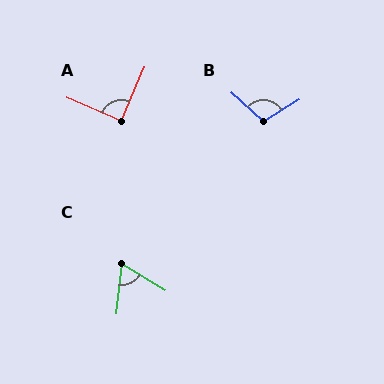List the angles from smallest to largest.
C (65°), A (91°), B (106°).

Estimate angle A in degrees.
Approximately 91 degrees.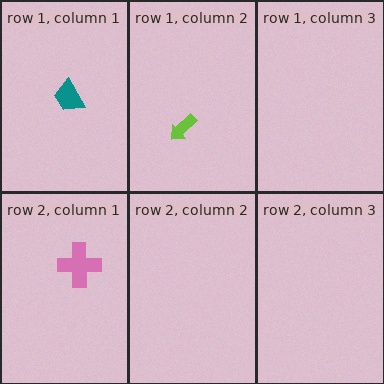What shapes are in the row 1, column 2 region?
The lime arrow.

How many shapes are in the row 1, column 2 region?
1.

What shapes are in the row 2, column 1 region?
The pink cross.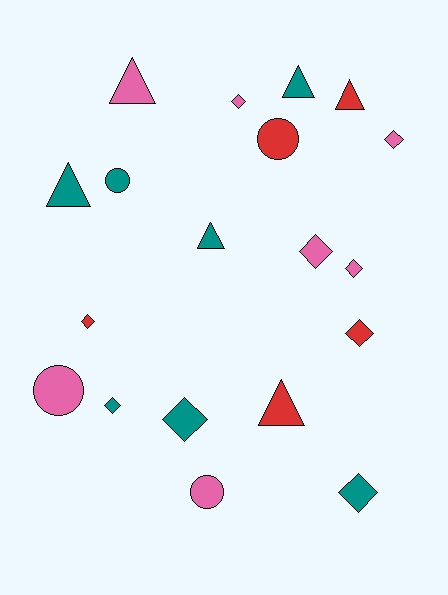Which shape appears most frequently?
Diamond, with 9 objects.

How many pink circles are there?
There are 2 pink circles.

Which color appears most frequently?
Teal, with 7 objects.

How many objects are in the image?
There are 19 objects.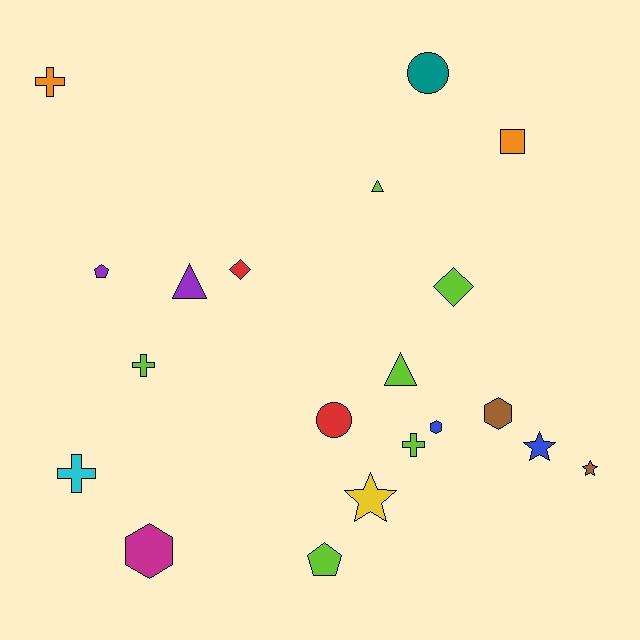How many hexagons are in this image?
There are 3 hexagons.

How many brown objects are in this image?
There are 2 brown objects.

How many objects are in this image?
There are 20 objects.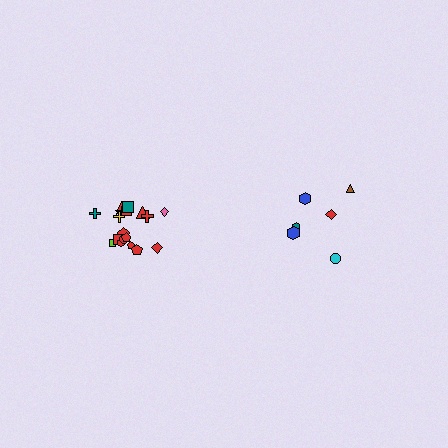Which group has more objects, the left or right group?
The left group.